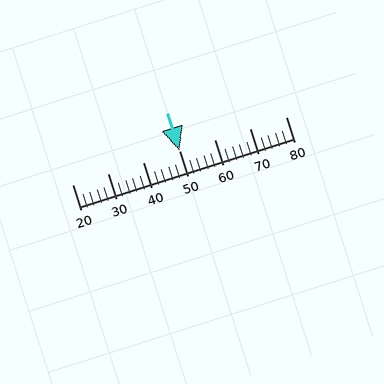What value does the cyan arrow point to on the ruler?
The cyan arrow points to approximately 50.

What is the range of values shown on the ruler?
The ruler shows values from 20 to 80.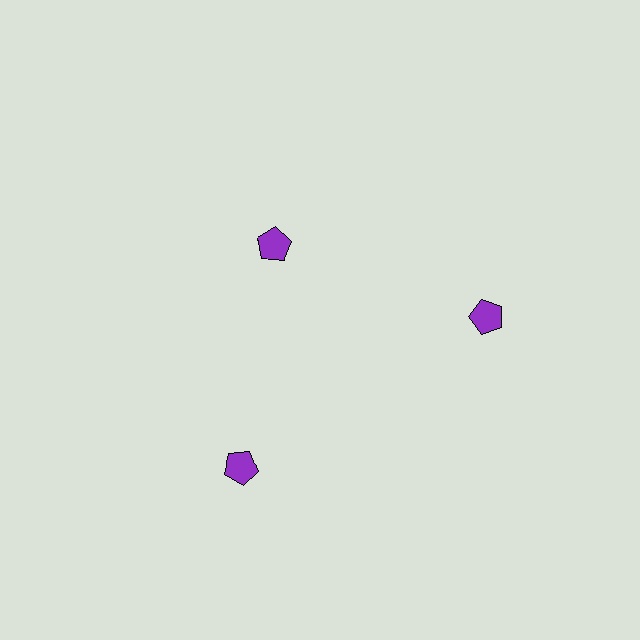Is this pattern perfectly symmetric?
No. The 3 purple pentagons are arranged in a ring, but one element near the 11 o'clock position is pulled inward toward the center, breaking the 3-fold rotational symmetry.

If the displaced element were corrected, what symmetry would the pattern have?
It would have 3-fold rotational symmetry — the pattern would map onto itself every 120 degrees.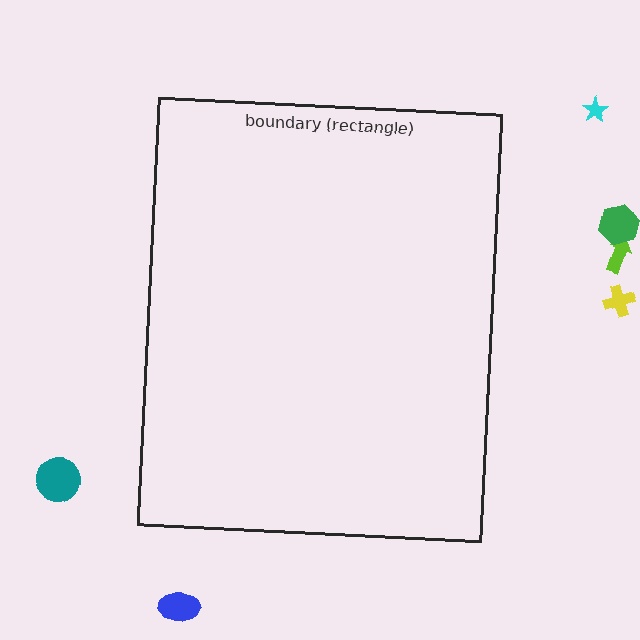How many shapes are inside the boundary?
0 inside, 6 outside.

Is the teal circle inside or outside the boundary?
Outside.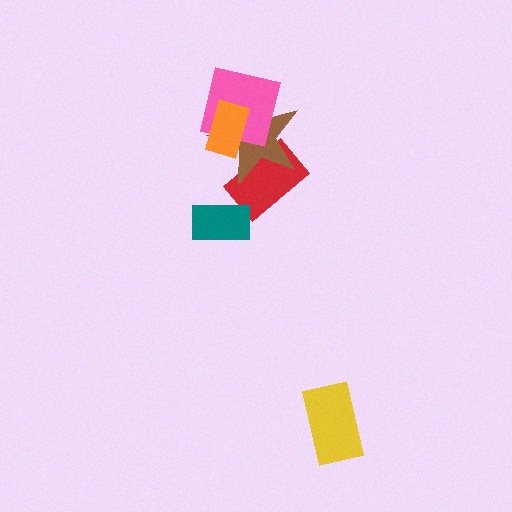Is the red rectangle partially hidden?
Yes, it is partially covered by another shape.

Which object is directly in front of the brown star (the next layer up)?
The pink square is directly in front of the brown star.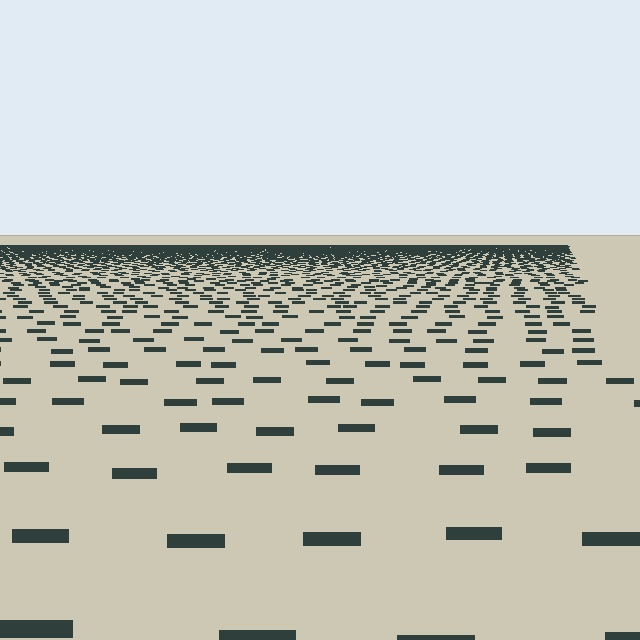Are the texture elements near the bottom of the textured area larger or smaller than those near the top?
Larger. Near the bottom, elements are closer to the viewer and appear at a bigger on-screen size.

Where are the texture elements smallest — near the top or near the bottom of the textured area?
Near the top.